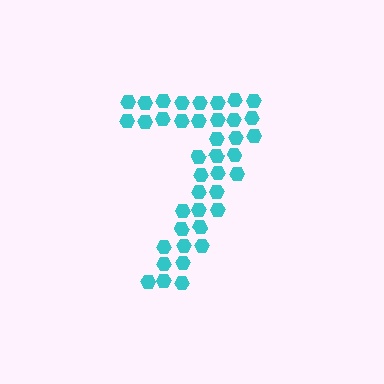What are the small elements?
The small elements are hexagons.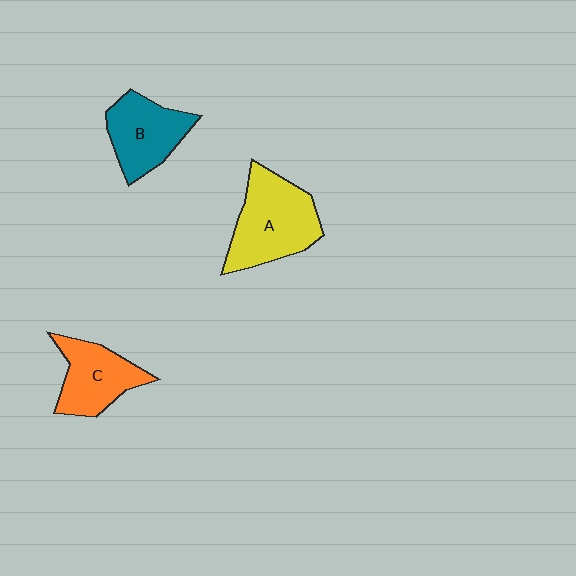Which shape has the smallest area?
Shape C (orange).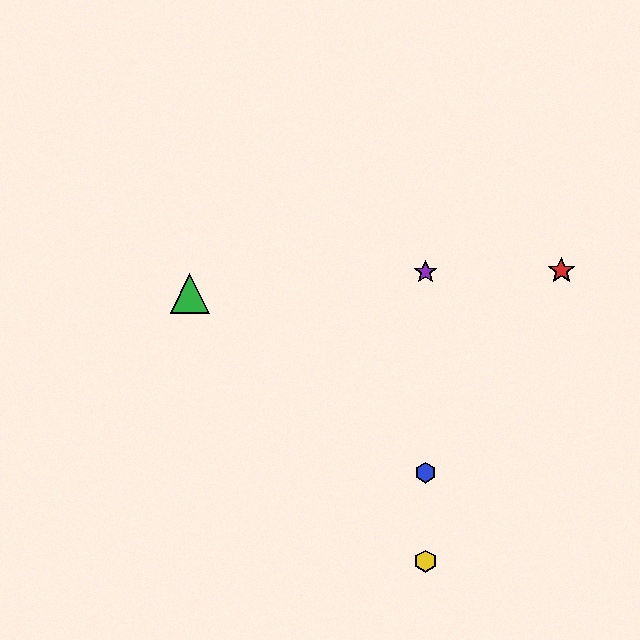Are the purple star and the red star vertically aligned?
No, the purple star is at x≈425 and the red star is at x≈561.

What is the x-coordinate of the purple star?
The purple star is at x≈425.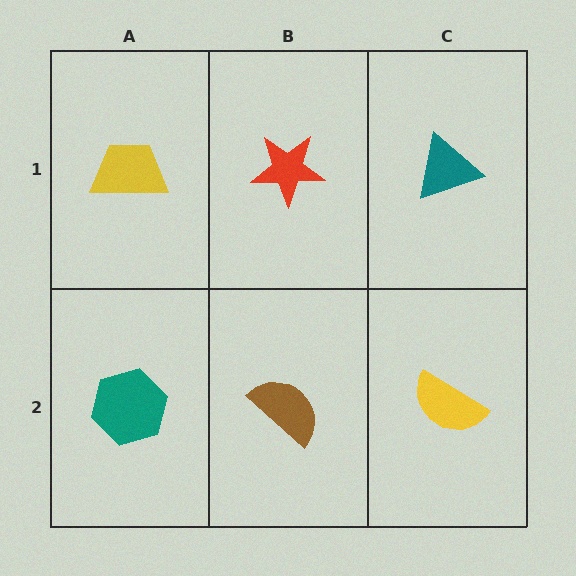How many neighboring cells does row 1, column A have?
2.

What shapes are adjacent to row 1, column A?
A teal hexagon (row 2, column A), a red star (row 1, column B).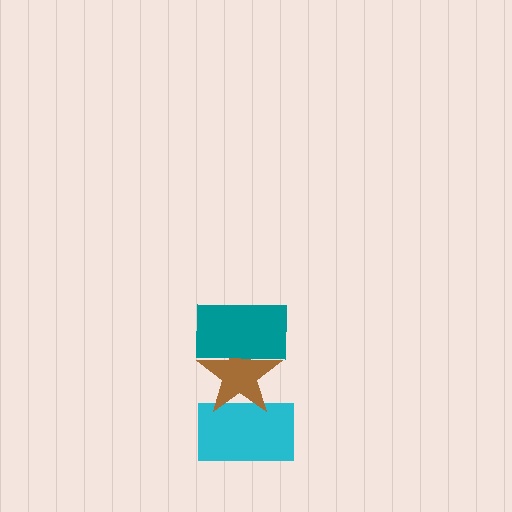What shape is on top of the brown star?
The teal rectangle is on top of the brown star.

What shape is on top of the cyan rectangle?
The brown star is on top of the cyan rectangle.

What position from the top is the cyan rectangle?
The cyan rectangle is 3rd from the top.